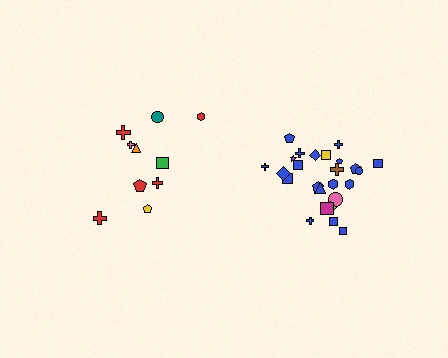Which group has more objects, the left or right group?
The right group.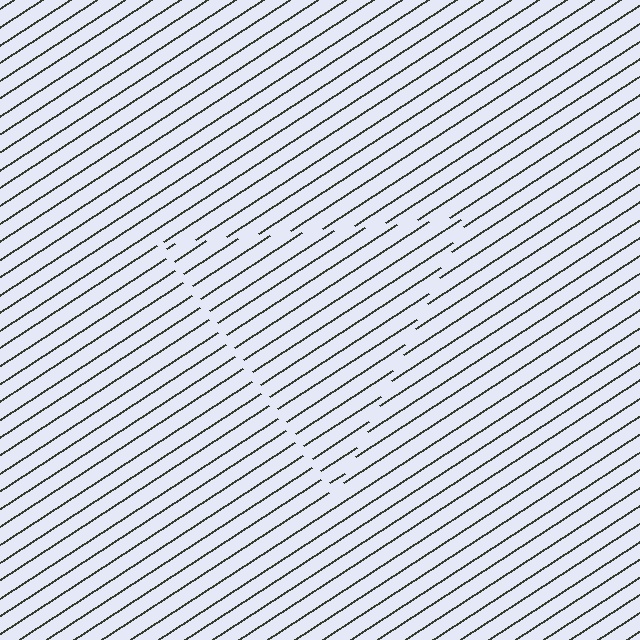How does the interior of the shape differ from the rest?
The interior of the shape contains the same grating, shifted by half a period — the contour is defined by the phase discontinuity where line-ends from the inner and outer gratings abut.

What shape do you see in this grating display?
An illusory triangle. The interior of the shape contains the same grating, shifted by half a period — the contour is defined by the phase discontinuity where line-ends from the inner and outer gratings abut.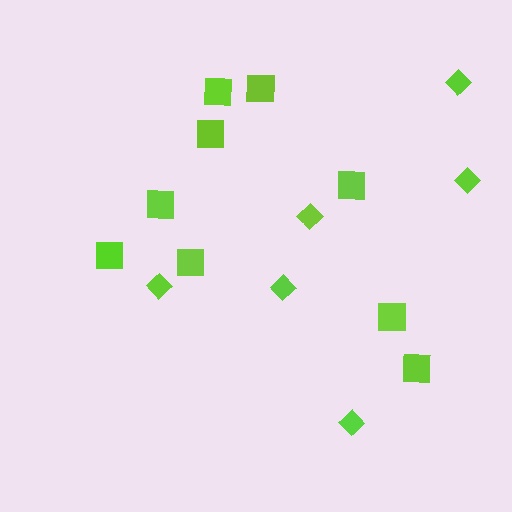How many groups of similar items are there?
There are 2 groups: one group of squares (9) and one group of diamonds (6).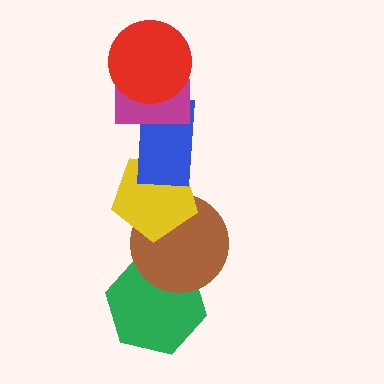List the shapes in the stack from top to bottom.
From top to bottom: the red circle, the magenta rectangle, the blue rectangle, the yellow pentagon, the brown circle, the green hexagon.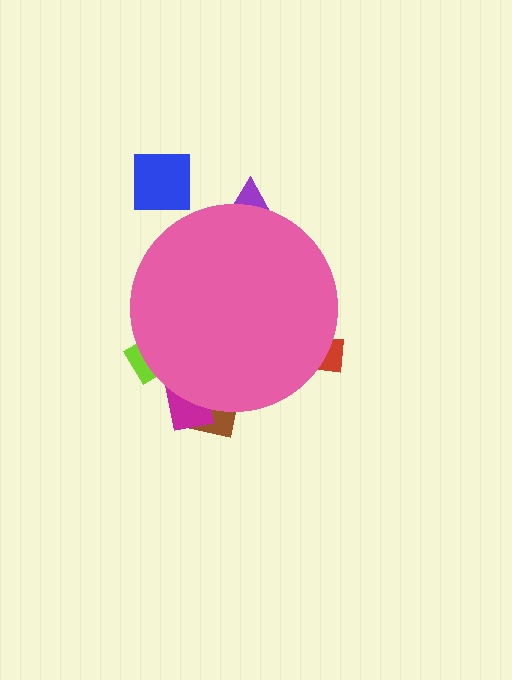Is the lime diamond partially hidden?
Yes, the lime diamond is partially hidden behind the pink circle.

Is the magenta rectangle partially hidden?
Yes, the magenta rectangle is partially hidden behind the pink circle.